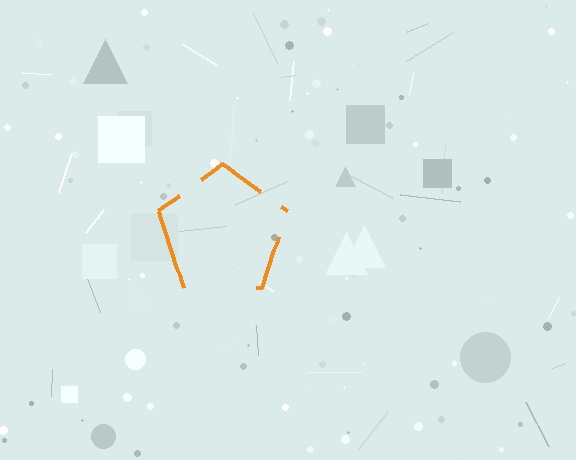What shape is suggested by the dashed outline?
The dashed outline suggests a pentagon.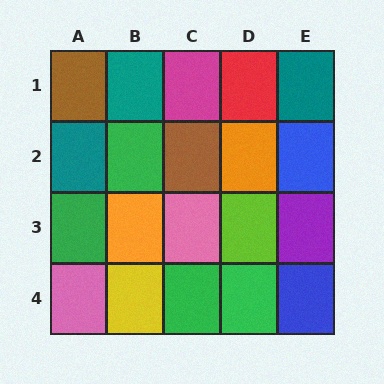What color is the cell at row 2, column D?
Orange.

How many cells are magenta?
1 cell is magenta.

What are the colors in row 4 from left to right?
Pink, yellow, green, green, blue.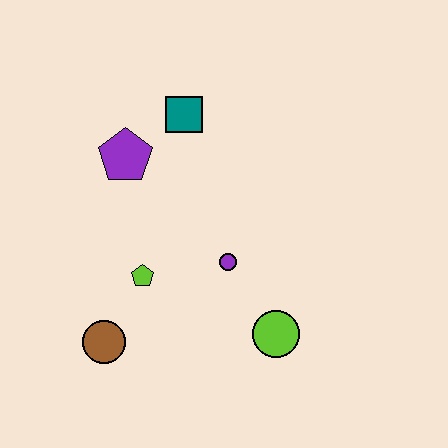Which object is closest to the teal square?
The purple pentagon is closest to the teal square.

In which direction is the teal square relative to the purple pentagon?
The teal square is to the right of the purple pentagon.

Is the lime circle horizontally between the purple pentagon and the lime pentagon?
No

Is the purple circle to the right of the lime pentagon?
Yes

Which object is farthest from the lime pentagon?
The teal square is farthest from the lime pentagon.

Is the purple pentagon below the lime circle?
No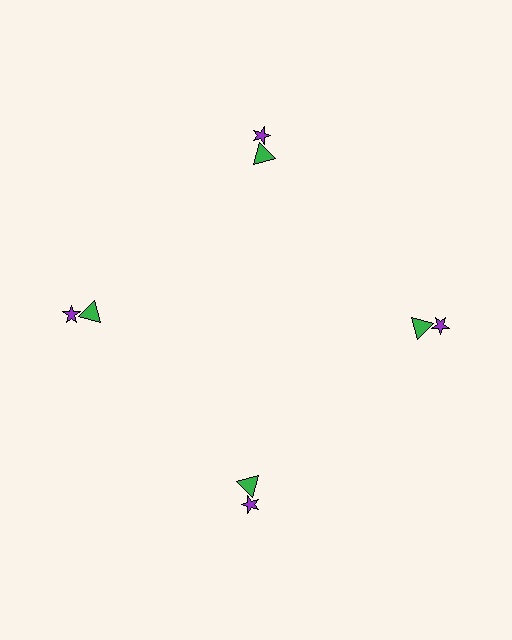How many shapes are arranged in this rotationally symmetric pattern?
There are 8 shapes, arranged in 4 groups of 2.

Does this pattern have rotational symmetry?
Yes, this pattern has 4-fold rotational symmetry. It looks the same after rotating 90 degrees around the center.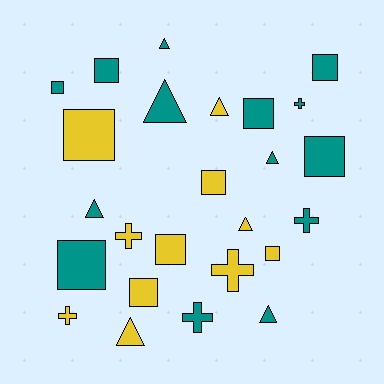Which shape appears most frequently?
Square, with 11 objects.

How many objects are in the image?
There are 25 objects.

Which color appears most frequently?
Teal, with 14 objects.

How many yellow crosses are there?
There are 3 yellow crosses.